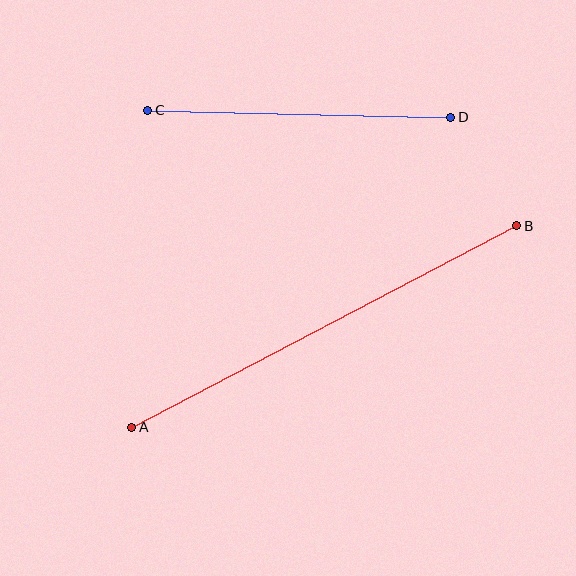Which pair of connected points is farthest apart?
Points A and B are farthest apart.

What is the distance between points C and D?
The distance is approximately 303 pixels.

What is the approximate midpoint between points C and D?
The midpoint is at approximately (299, 114) pixels.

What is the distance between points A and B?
The distance is approximately 435 pixels.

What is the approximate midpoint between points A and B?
The midpoint is at approximately (324, 326) pixels.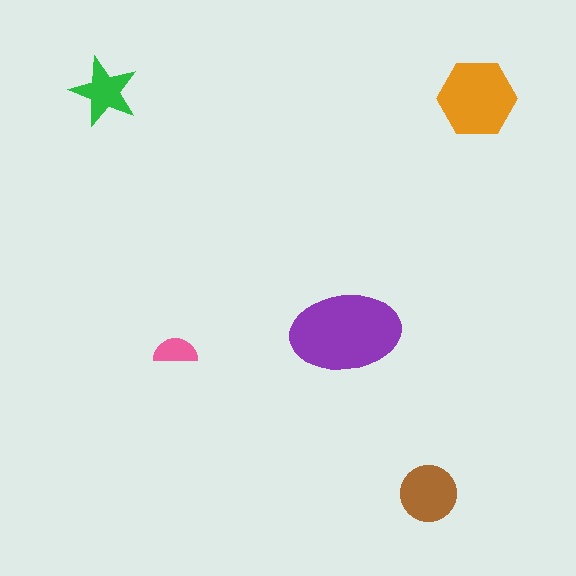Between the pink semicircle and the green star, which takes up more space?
The green star.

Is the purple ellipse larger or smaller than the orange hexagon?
Larger.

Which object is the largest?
The purple ellipse.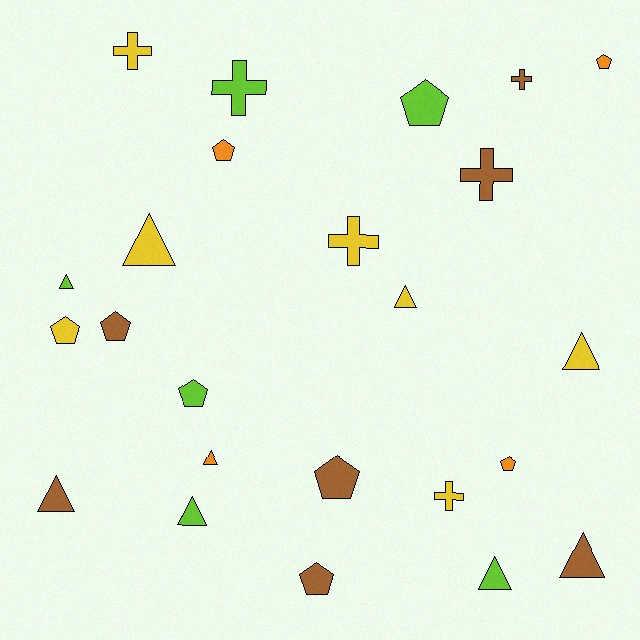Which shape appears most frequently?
Pentagon, with 9 objects.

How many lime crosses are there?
There is 1 lime cross.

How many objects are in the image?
There are 24 objects.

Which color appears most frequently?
Brown, with 7 objects.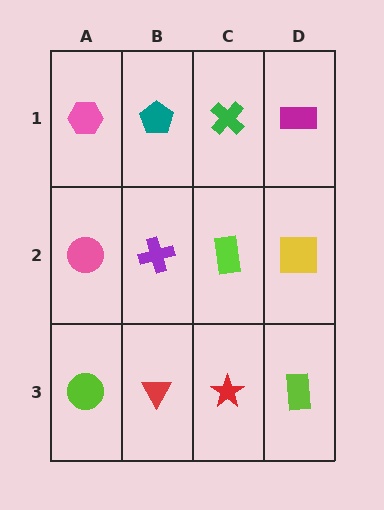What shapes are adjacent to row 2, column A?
A pink hexagon (row 1, column A), a lime circle (row 3, column A), a purple cross (row 2, column B).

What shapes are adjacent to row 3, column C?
A lime rectangle (row 2, column C), a red triangle (row 3, column B), a lime rectangle (row 3, column D).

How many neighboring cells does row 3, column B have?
3.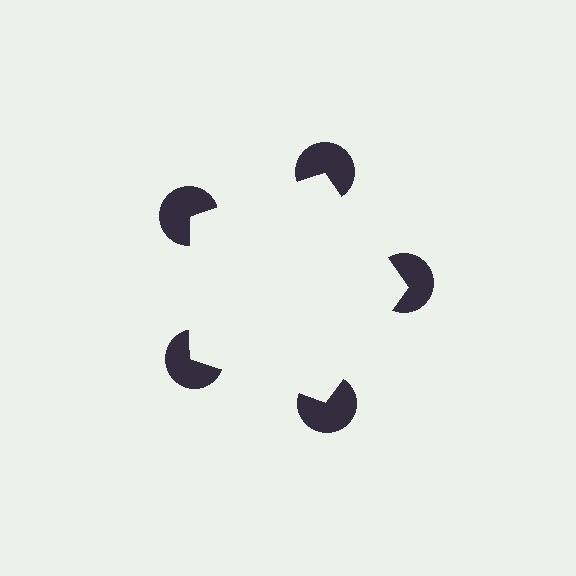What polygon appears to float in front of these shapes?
An illusory pentagon — its edges are inferred from the aligned wedge cuts in the pac-man discs, not physically drawn.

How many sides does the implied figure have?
5 sides.